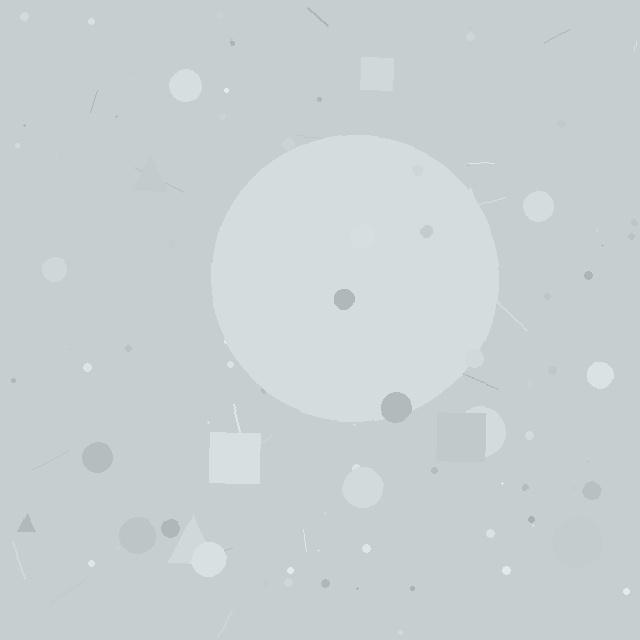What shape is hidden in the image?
A circle is hidden in the image.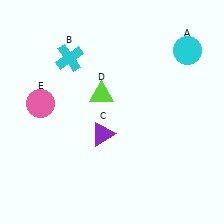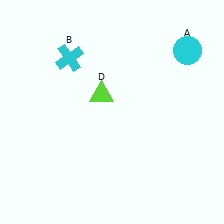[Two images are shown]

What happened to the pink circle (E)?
The pink circle (E) was removed in Image 2. It was in the top-left area of Image 1.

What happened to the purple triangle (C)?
The purple triangle (C) was removed in Image 2. It was in the bottom-left area of Image 1.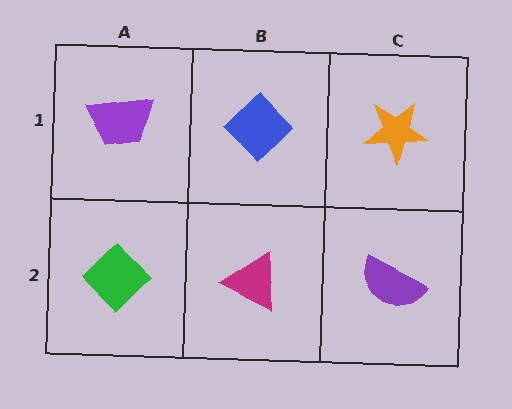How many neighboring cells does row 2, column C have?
2.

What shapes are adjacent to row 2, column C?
An orange star (row 1, column C), a magenta triangle (row 2, column B).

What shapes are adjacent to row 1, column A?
A green diamond (row 2, column A), a blue diamond (row 1, column B).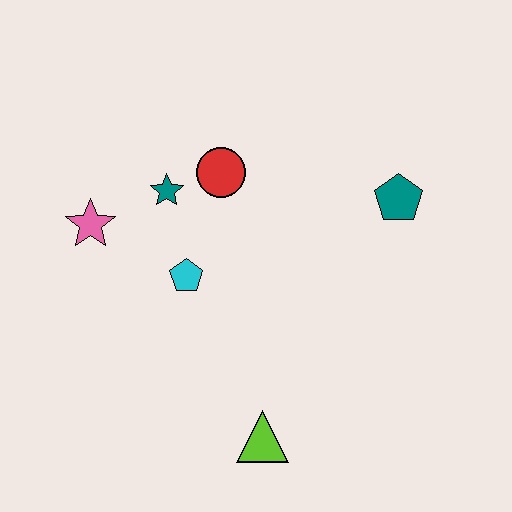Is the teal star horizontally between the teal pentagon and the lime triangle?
No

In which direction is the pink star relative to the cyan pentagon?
The pink star is to the left of the cyan pentagon.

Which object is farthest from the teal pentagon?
The pink star is farthest from the teal pentagon.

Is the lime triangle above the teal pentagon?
No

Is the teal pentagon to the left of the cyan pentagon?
No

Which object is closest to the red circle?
The teal star is closest to the red circle.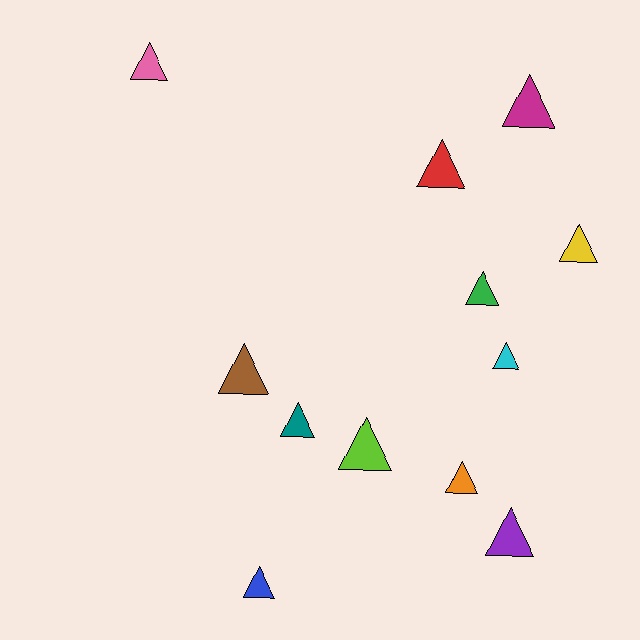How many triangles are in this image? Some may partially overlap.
There are 12 triangles.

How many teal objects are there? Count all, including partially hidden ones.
There is 1 teal object.